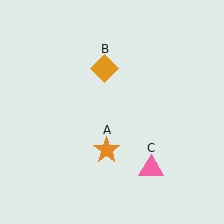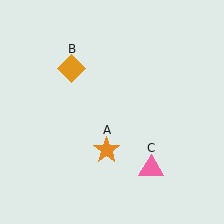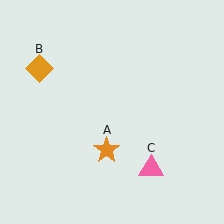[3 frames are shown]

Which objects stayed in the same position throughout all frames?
Orange star (object A) and pink triangle (object C) remained stationary.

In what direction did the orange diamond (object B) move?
The orange diamond (object B) moved left.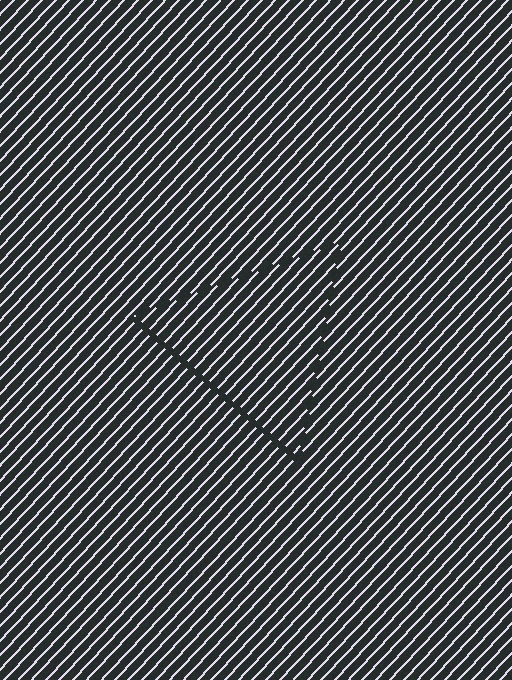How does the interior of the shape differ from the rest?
The interior of the shape contains the same grating, shifted by half a period — the contour is defined by the phase discontinuity where line-ends from the inner and outer gratings abut.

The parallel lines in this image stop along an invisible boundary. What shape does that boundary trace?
An illusory triangle. The interior of the shape contains the same grating, shifted by half a period — the contour is defined by the phase discontinuity where line-ends from the inner and outer gratings abut.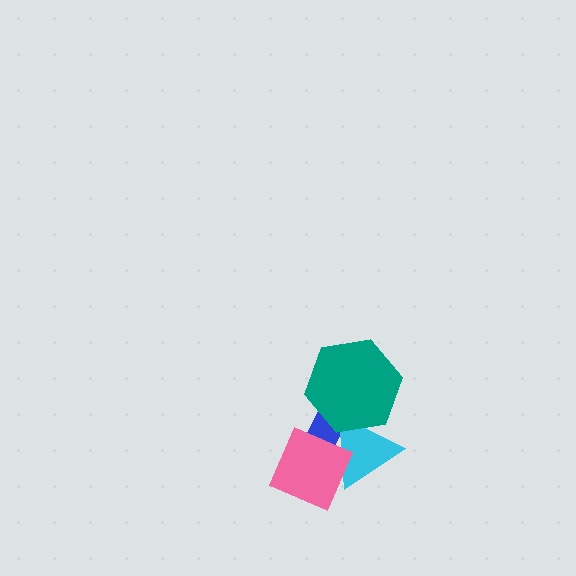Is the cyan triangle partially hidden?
Yes, it is partially covered by another shape.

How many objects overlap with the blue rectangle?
3 objects overlap with the blue rectangle.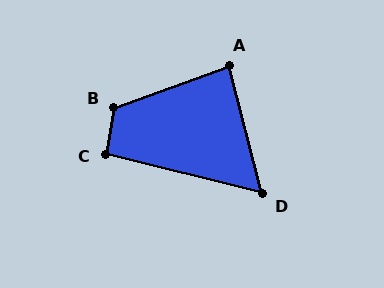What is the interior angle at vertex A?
Approximately 85 degrees (acute).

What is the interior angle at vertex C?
Approximately 95 degrees (obtuse).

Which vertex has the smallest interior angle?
D, at approximately 61 degrees.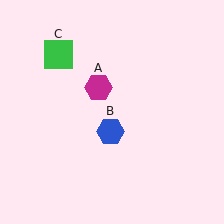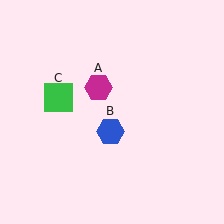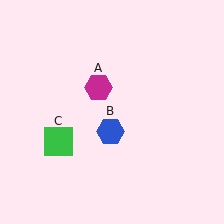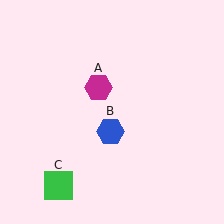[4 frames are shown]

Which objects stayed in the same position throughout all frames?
Magenta hexagon (object A) and blue hexagon (object B) remained stationary.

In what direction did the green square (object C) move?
The green square (object C) moved down.